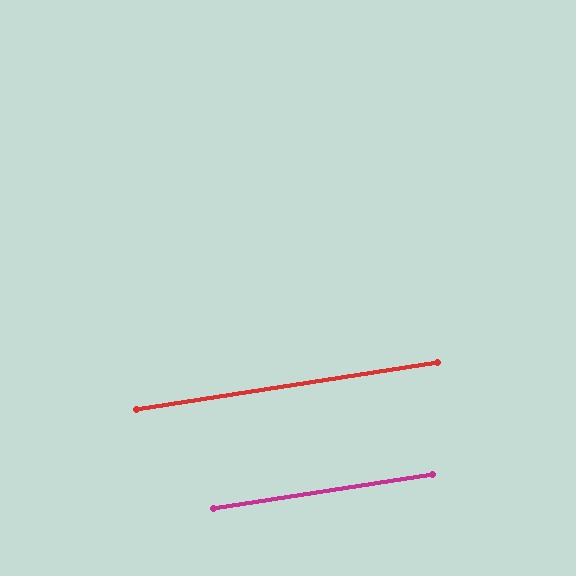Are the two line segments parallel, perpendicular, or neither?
Parallel — their directions differ by only 0.2°.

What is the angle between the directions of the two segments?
Approximately 0 degrees.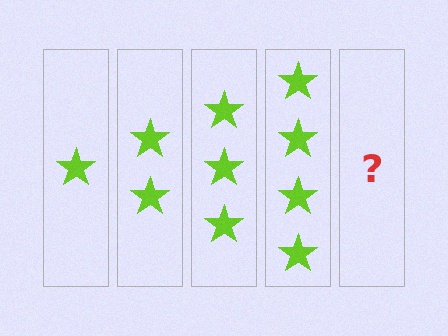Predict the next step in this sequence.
The next step is 5 stars.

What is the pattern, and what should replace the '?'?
The pattern is that each step adds one more star. The '?' should be 5 stars.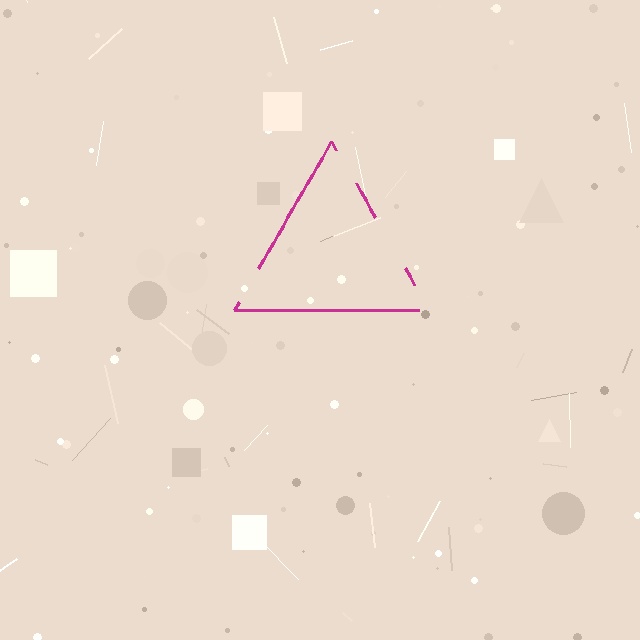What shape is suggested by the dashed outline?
The dashed outline suggests a triangle.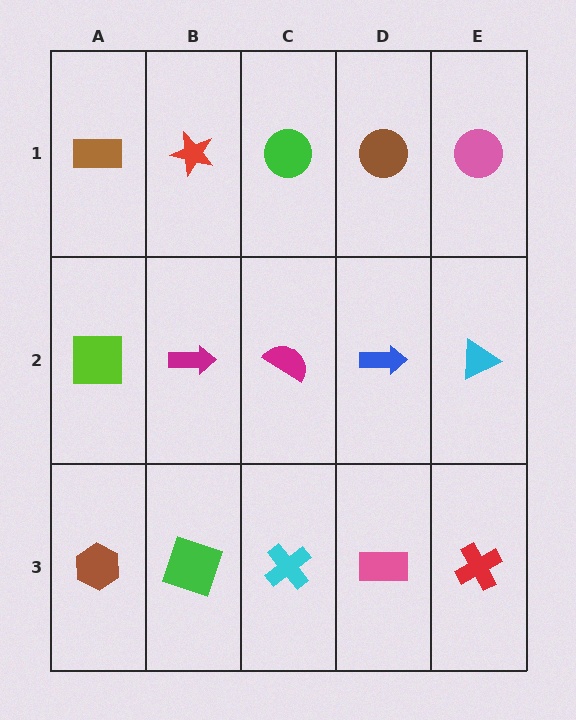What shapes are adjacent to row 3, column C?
A magenta semicircle (row 2, column C), a green square (row 3, column B), a pink rectangle (row 3, column D).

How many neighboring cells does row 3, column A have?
2.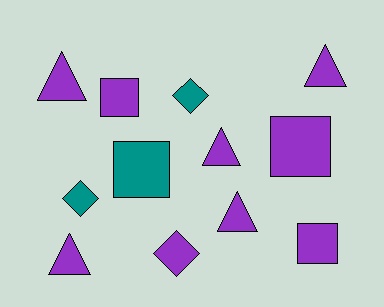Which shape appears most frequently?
Triangle, with 5 objects.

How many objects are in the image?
There are 12 objects.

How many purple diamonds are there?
There is 1 purple diamond.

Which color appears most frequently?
Purple, with 9 objects.